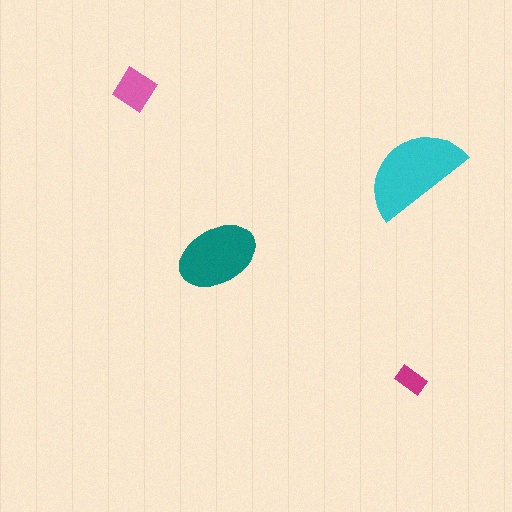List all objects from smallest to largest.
The magenta rectangle, the pink diamond, the teal ellipse, the cyan semicircle.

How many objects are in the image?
There are 4 objects in the image.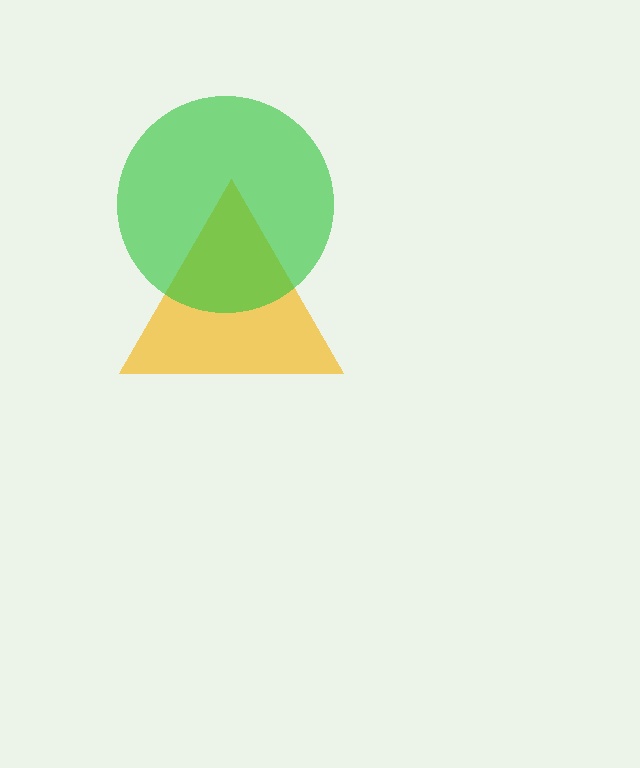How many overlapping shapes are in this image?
There are 2 overlapping shapes in the image.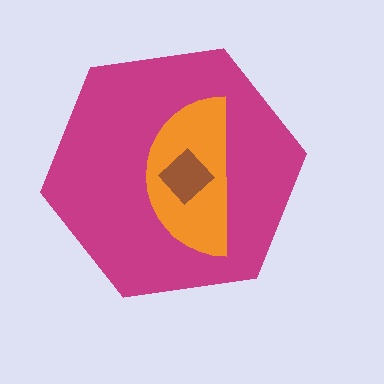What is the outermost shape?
The magenta hexagon.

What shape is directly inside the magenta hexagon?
The orange semicircle.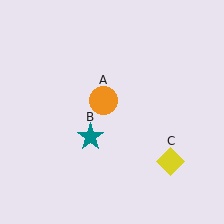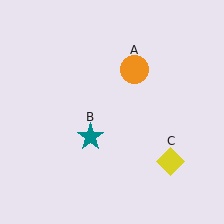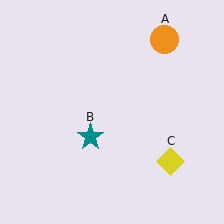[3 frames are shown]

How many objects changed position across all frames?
1 object changed position: orange circle (object A).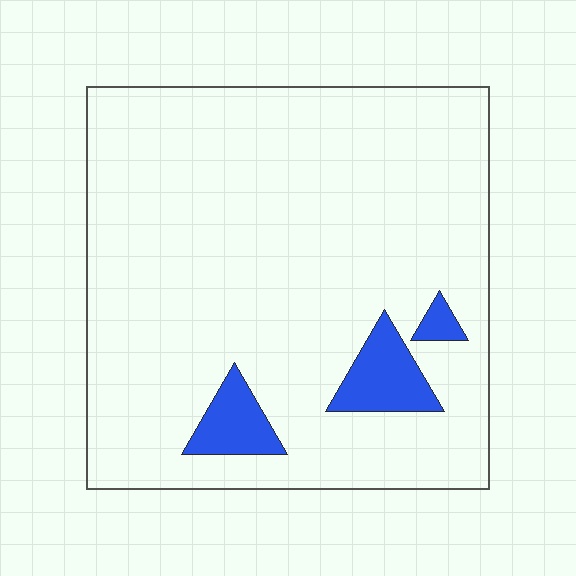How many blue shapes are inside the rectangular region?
3.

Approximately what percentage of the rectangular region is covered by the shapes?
Approximately 10%.